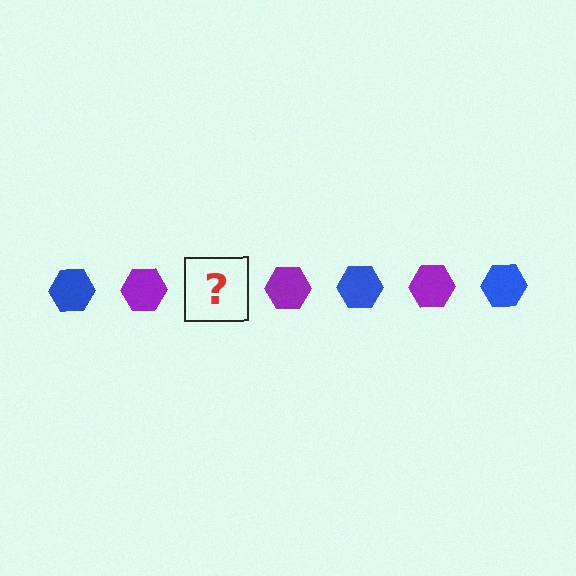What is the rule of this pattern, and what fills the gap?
The rule is that the pattern cycles through blue, purple hexagons. The gap should be filled with a blue hexagon.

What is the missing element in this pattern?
The missing element is a blue hexagon.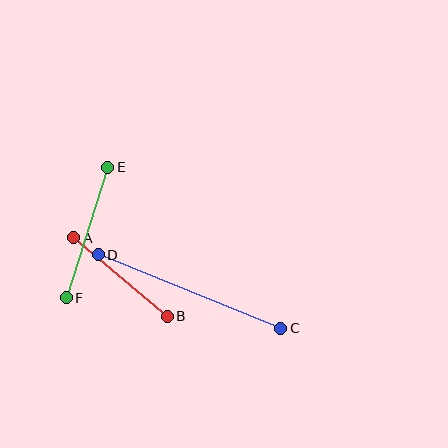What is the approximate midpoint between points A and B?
The midpoint is at approximately (121, 277) pixels.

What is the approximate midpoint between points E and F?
The midpoint is at approximately (87, 233) pixels.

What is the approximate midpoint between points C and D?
The midpoint is at approximately (190, 292) pixels.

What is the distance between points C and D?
The distance is approximately 197 pixels.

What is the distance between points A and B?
The distance is approximately 122 pixels.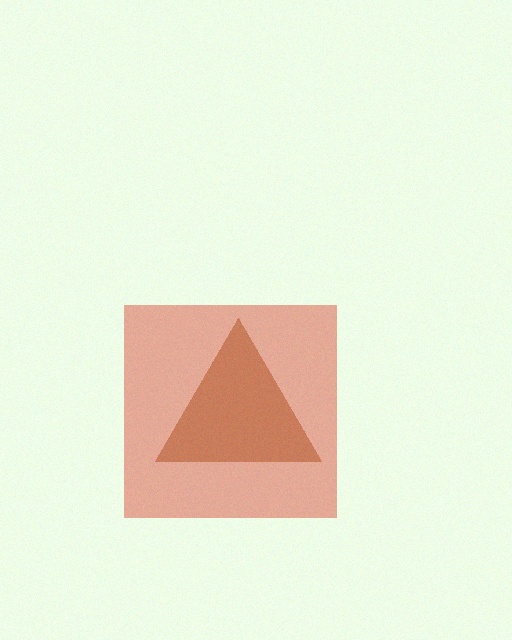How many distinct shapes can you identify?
There are 2 distinct shapes: a brown triangle, a red square.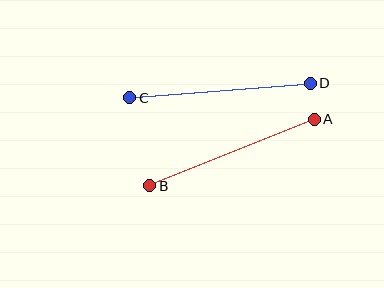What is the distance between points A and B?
The distance is approximately 177 pixels.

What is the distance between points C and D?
The distance is approximately 181 pixels.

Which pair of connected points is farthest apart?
Points C and D are farthest apart.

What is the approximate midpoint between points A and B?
The midpoint is at approximately (232, 152) pixels.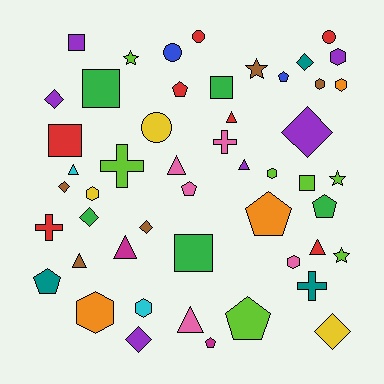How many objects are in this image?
There are 50 objects.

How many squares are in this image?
There are 6 squares.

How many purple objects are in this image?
There are 6 purple objects.